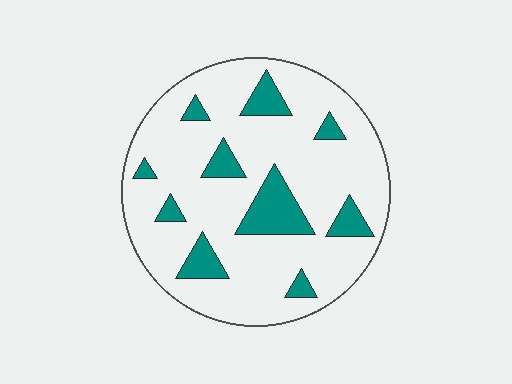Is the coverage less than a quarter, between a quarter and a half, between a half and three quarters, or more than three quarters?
Less than a quarter.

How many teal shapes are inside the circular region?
10.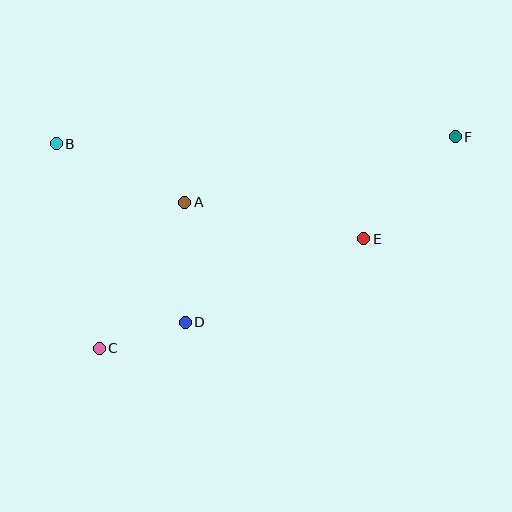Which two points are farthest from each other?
Points C and F are farthest from each other.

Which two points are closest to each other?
Points C and D are closest to each other.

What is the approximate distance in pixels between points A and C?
The distance between A and C is approximately 169 pixels.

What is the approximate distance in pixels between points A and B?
The distance between A and B is approximately 141 pixels.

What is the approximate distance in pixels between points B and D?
The distance between B and D is approximately 220 pixels.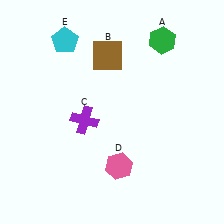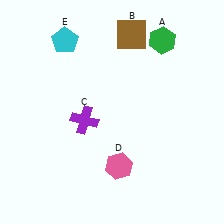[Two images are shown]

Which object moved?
The brown square (B) moved right.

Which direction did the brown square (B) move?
The brown square (B) moved right.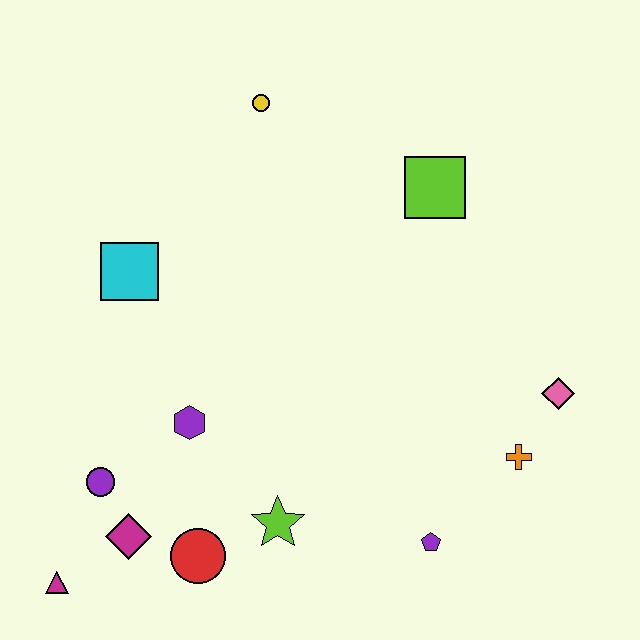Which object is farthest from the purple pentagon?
The yellow circle is farthest from the purple pentagon.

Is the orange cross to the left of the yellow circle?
No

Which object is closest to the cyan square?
The purple hexagon is closest to the cyan square.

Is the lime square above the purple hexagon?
Yes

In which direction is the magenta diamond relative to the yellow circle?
The magenta diamond is below the yellow circle.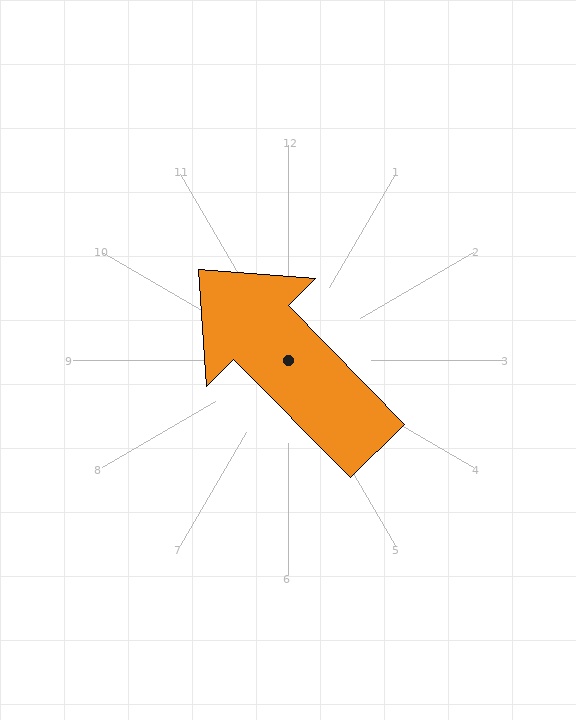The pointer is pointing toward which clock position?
Roughly 11 o'clock.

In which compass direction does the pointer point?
Northwest.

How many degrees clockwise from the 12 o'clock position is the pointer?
Approximately 315 degrees.